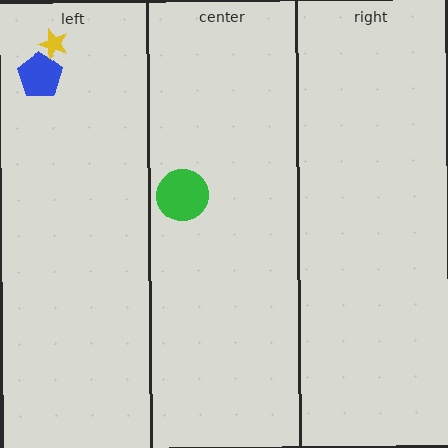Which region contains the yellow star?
The left region.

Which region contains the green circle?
The center region.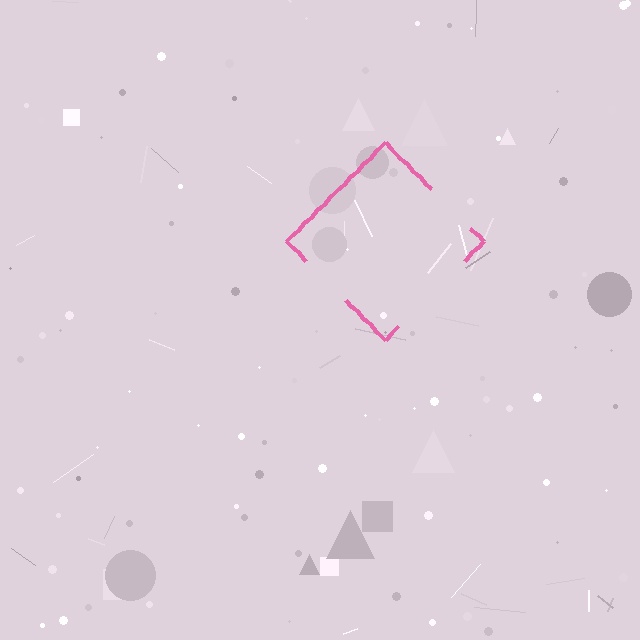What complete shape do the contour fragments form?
The contour fragments form a diamond.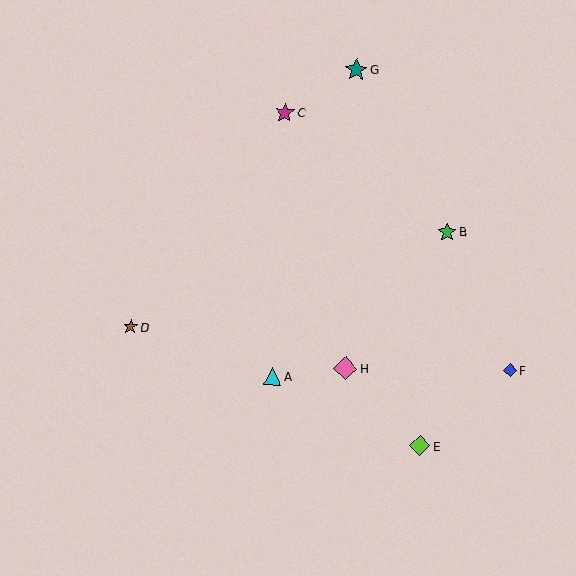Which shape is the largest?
The pink diamond (labeled H) is the largest.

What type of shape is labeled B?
Shape B is a green star.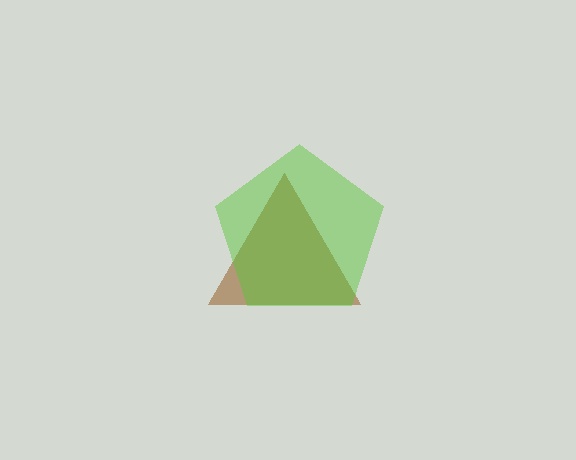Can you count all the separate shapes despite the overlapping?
Yes, there are 2 separate shapes.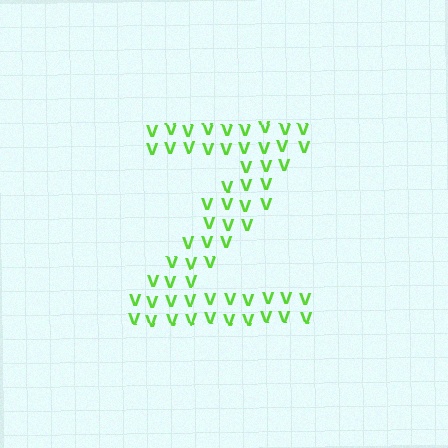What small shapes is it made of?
It is made of small letter V's.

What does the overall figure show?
The overall figure shows the letter Z.